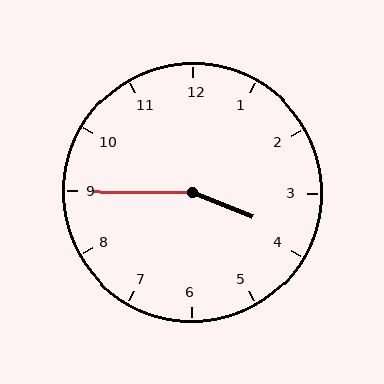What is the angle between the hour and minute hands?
Approximately 158 degrees.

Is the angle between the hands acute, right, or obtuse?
It is obtuse.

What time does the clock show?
3:45.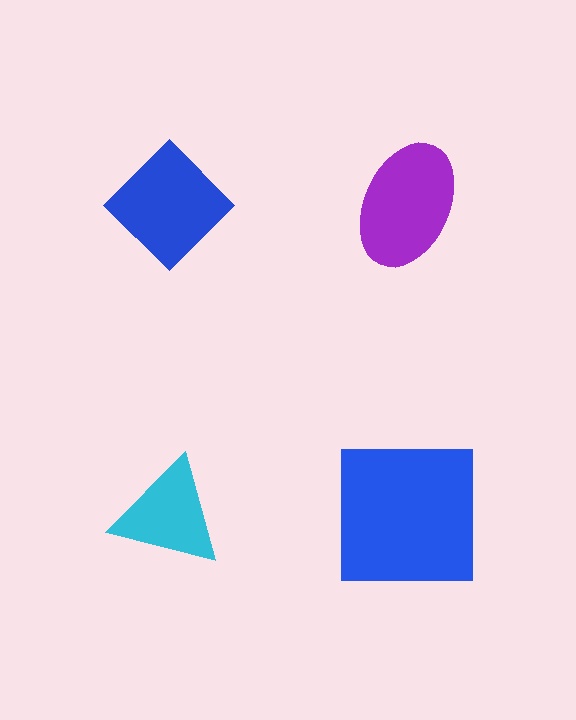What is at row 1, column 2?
A purple ellipse.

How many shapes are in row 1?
2 shapes.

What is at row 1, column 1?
A blue diamond.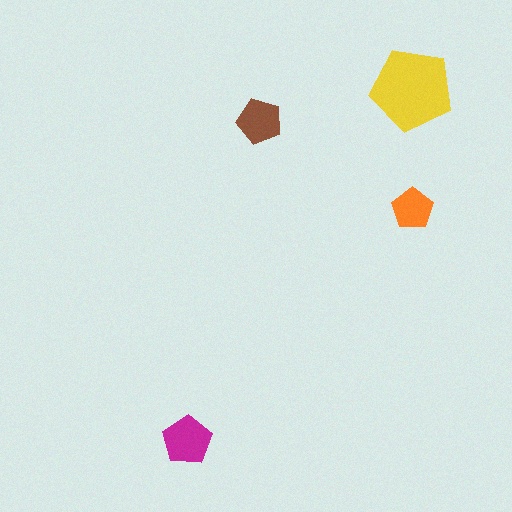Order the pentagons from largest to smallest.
the yellow one, the magenta one, the brown one, the orange one.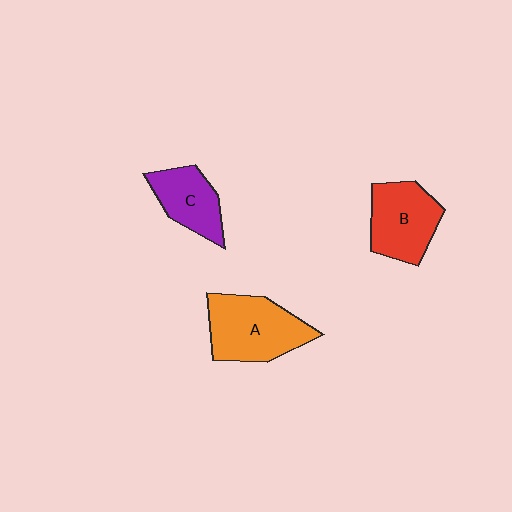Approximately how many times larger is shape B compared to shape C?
Approximately 1.3 times.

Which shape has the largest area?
Shape A (orange).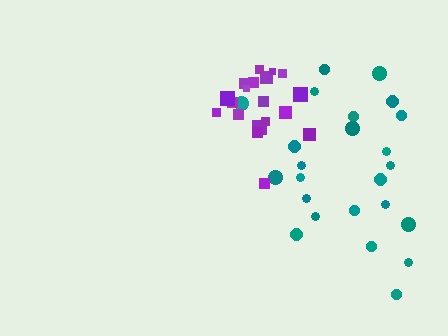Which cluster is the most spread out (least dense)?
Teal.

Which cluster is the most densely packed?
Purple.